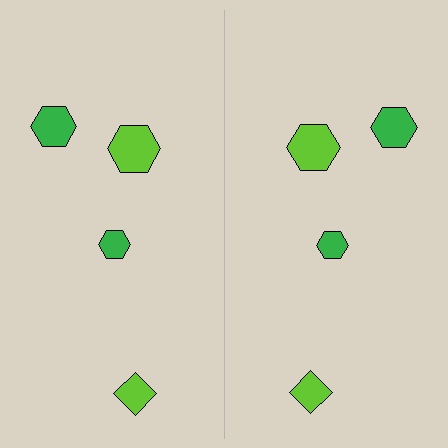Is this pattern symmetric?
Yes, this pattern has bilateral (reflection) symmetry.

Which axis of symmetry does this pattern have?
The pattern has a vertical axis of symmetry running through the center of the image.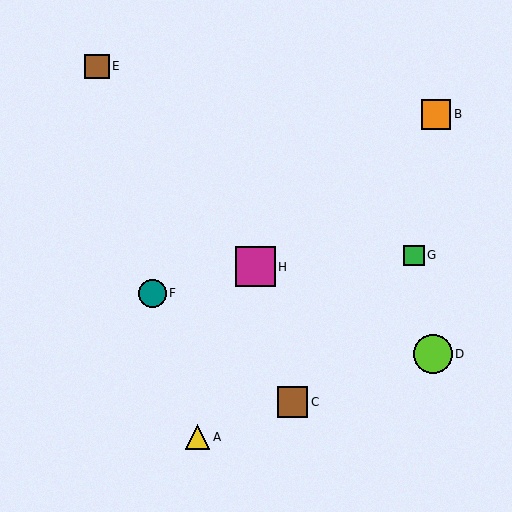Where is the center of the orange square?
The center of the orange square is at (436, 114).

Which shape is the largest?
The magenta square (labeled H) is the largest.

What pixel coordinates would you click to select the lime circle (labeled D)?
Click at (433, 354) to select the lime circle D.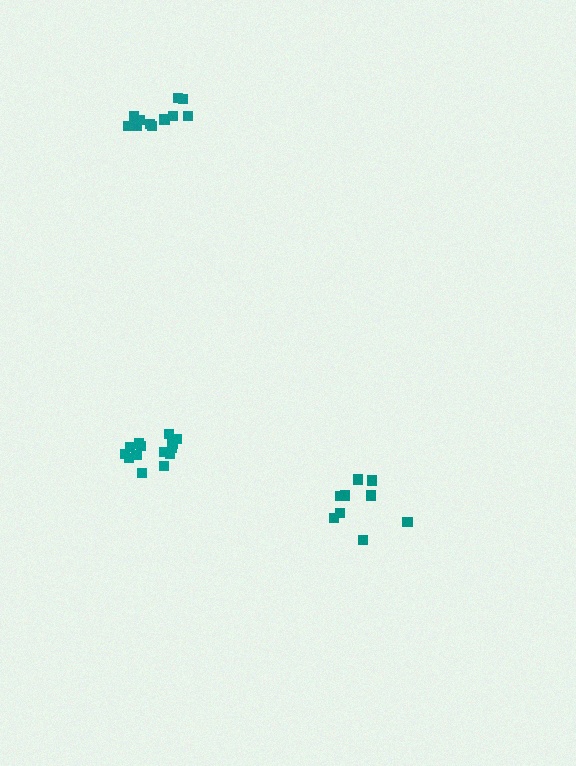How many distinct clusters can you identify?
There are 3 distinct clusters.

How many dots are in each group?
Group 1: 9 dots, Group 2: 14 dots, Group 3: 11 dots (34 total).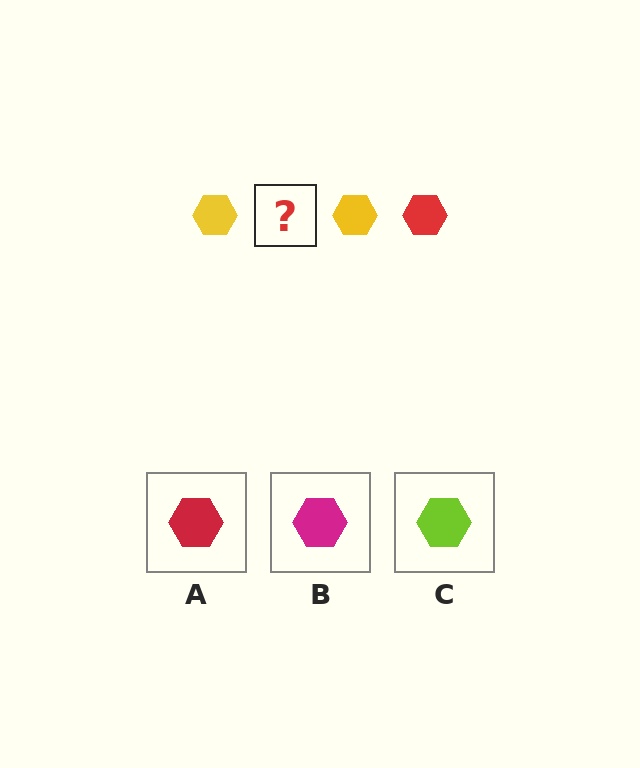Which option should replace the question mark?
Option A.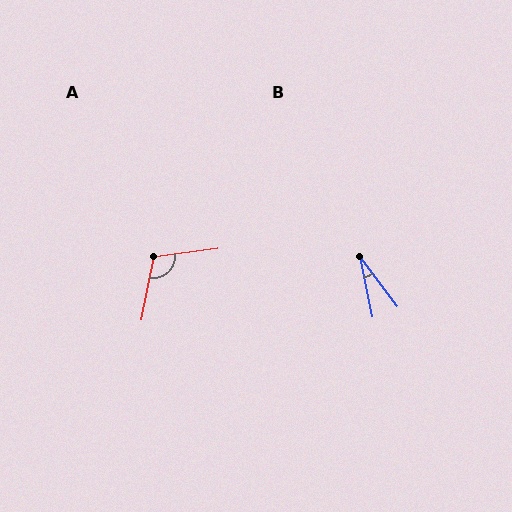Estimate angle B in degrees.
Approximately 26 degrees.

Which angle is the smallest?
B, at approximately 26 degrees.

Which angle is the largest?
A, at approximately 109 degrees.